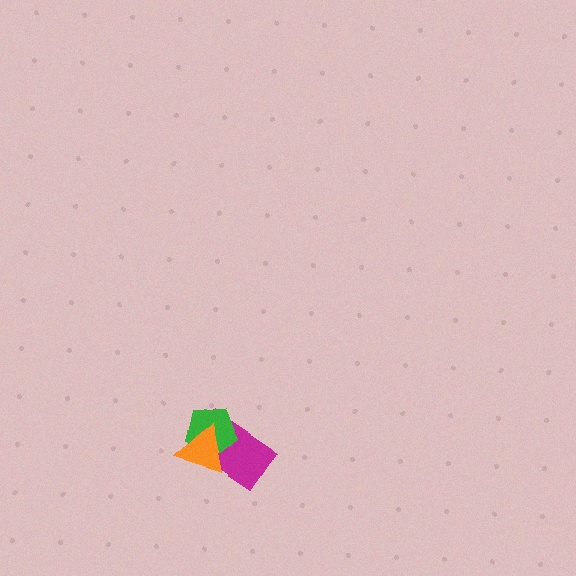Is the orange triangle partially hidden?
No, no other shape covers it.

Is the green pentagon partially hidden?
Yes, it is partially covered by another shape.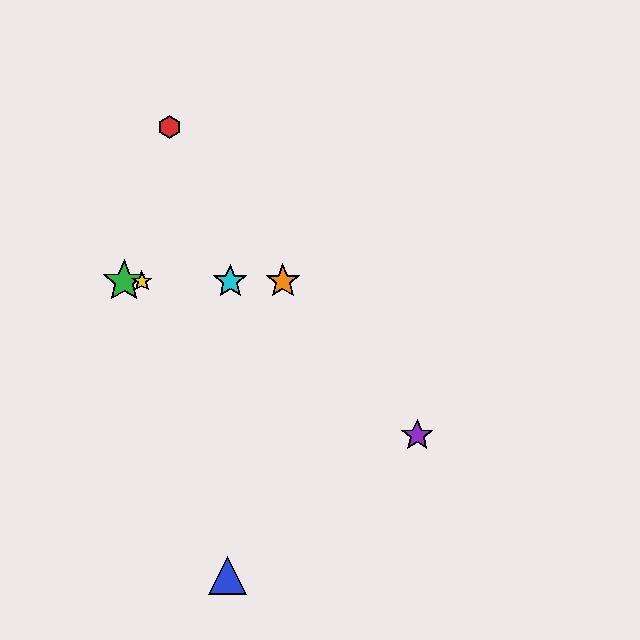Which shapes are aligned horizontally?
The green star, the yellow star, the orange star, the cyan star are aligned horizontally.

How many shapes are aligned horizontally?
4 shapes (the green star, the yellow star, the orange star, the cyan star) are aligned horizontally.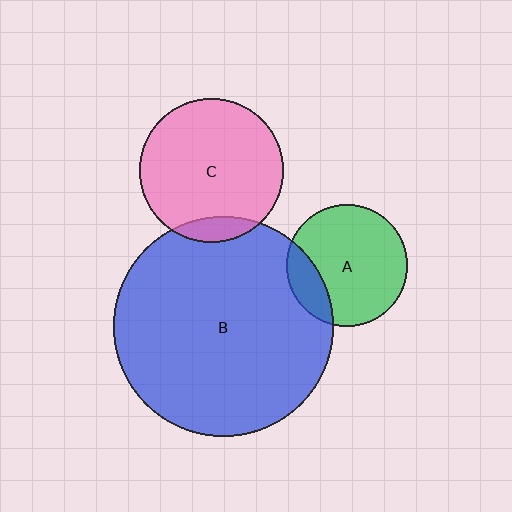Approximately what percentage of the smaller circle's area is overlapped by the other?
Approximately 10%.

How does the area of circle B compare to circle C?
Approximately 2.3 times.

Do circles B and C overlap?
Yes.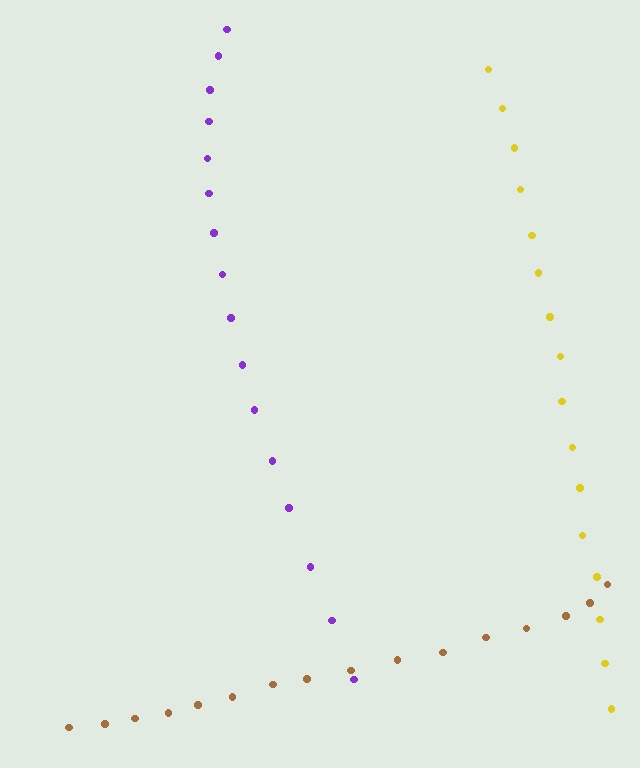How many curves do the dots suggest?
There are 3 distinct paths.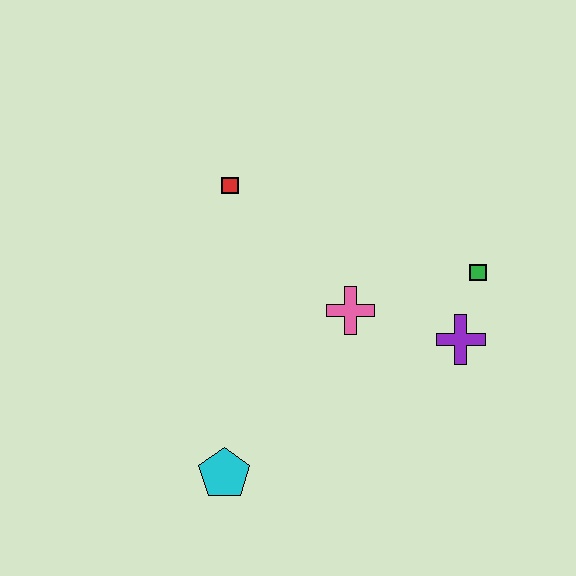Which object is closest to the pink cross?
The purple cross is closest to the pink cross.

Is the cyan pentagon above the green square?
No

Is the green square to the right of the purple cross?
Yes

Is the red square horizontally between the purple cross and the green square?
No